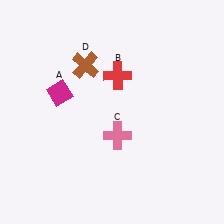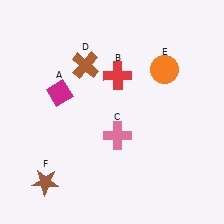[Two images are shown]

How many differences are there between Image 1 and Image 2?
There are 2 differences between the two images.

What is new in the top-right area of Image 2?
An orange circle (E) was added in the top-right area of Image 2.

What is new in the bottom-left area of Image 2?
A brown star (F) was added in the bottom-left area of Image 2.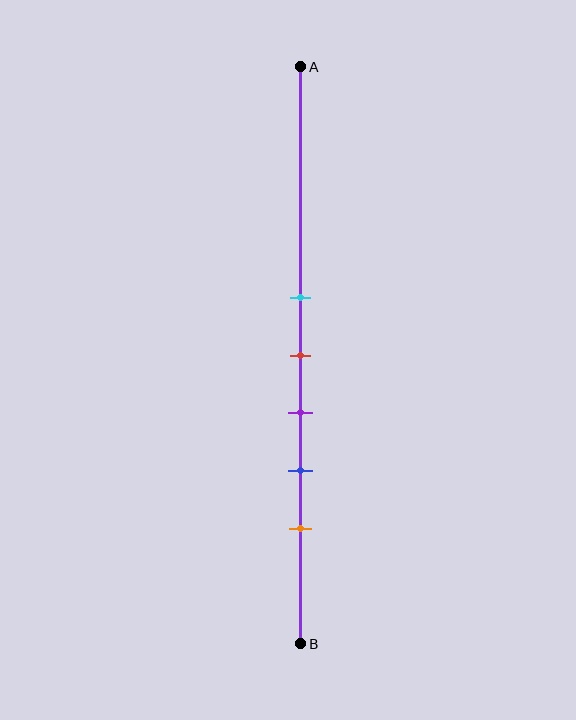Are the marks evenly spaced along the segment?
Yes, the marks are approximately evenly spaced.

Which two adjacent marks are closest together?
The cyan and red marks are the closest adjacent pair.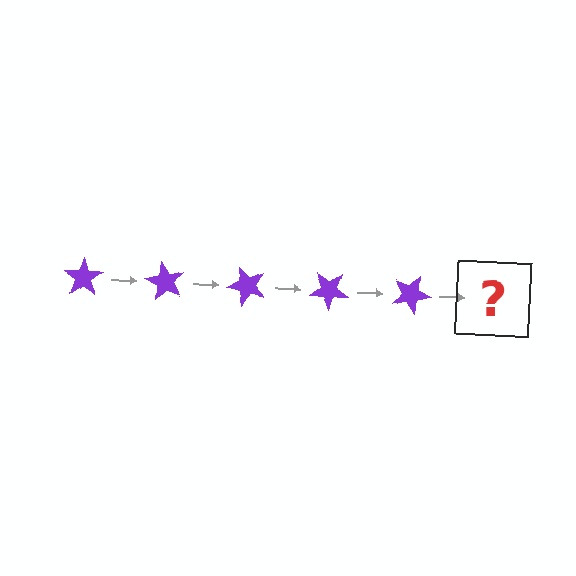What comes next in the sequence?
The next element should be a purple star rotated 300 degrees.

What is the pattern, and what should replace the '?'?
The pattern is that the star rotates 60 degrees each step. The '?' should be a purple star rotated 300 degrees.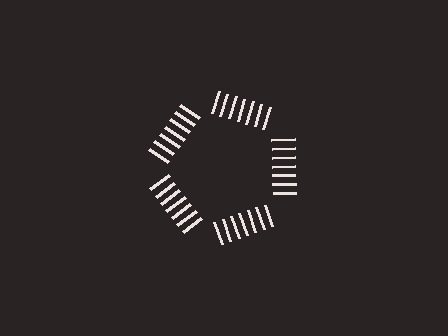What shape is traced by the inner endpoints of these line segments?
An illusory pentagon — the line segments terminate on its edges but no continuous stroke is drawn.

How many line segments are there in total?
35 — 7 along each of the 5 edges.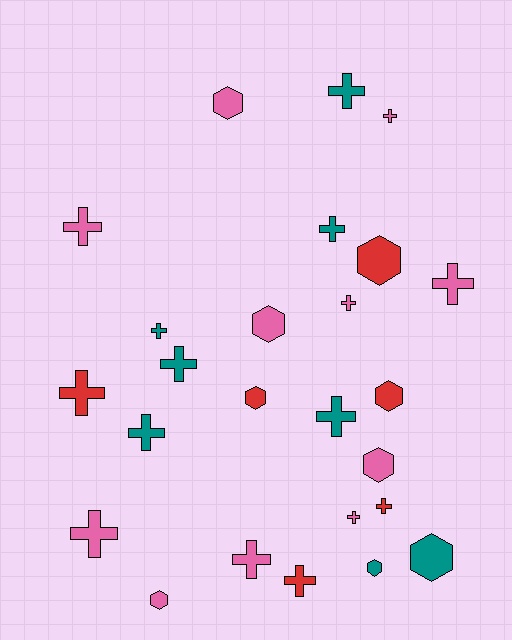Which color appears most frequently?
Pink, with 11 objects.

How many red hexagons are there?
There are 3 red hexagons.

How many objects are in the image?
There are 25 objects.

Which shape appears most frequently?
Cross, with 16 objects.